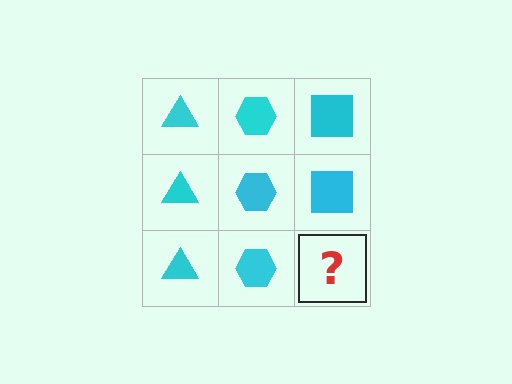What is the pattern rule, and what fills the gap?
The rule is that each column has a consistent shape. The gap should be filled with a cyan square.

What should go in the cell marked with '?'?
The missing cell should contain a cyan square.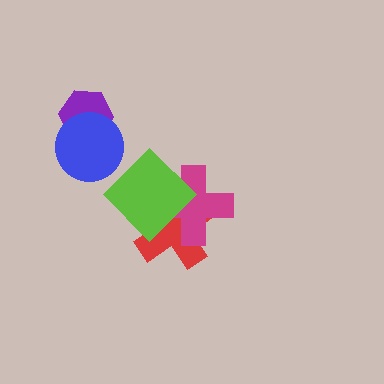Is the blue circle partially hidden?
No, no other shape covers it.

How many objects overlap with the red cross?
2 objects overlap with the red cross.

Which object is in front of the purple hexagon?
The blue circle is in front of the purple hexagon.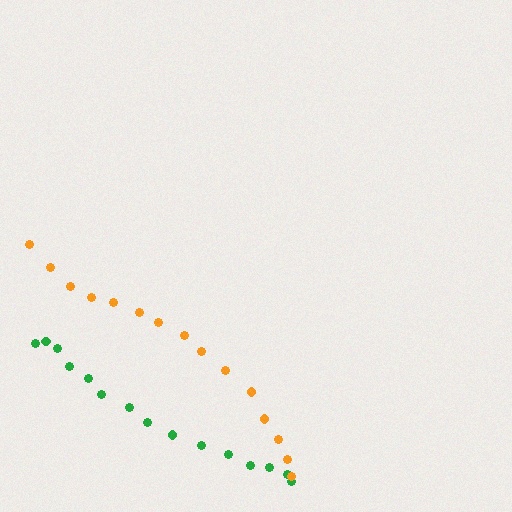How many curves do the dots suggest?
There are 2 distinct paths.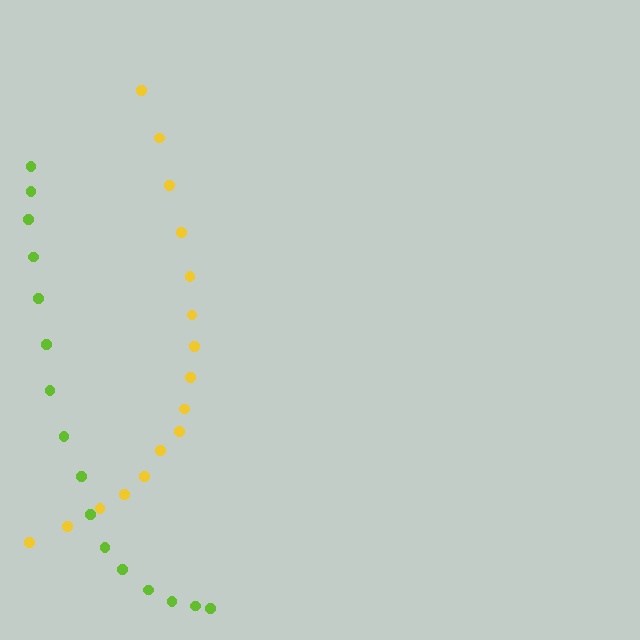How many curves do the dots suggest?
There are 2 distinct paths.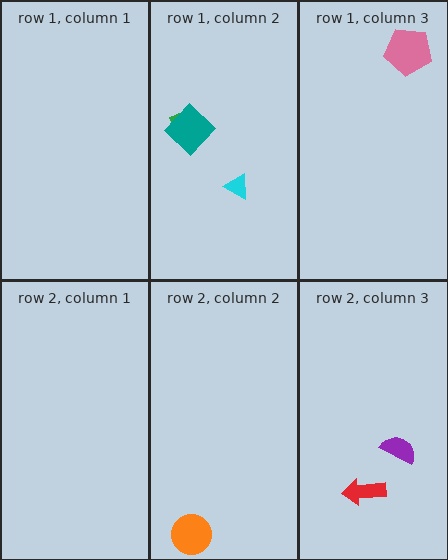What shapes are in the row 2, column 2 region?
The orange circle.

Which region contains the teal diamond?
The row 1, column 2 region.